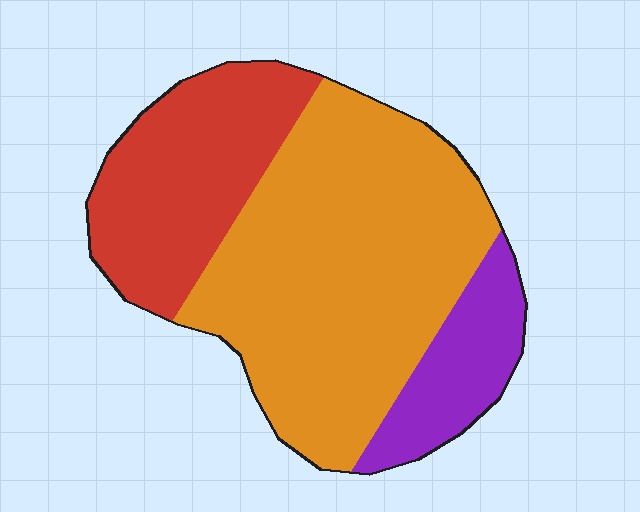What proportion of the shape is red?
Red takes up between a quarter and a half of the shape.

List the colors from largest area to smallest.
From largest to smallest: orange, red, purple.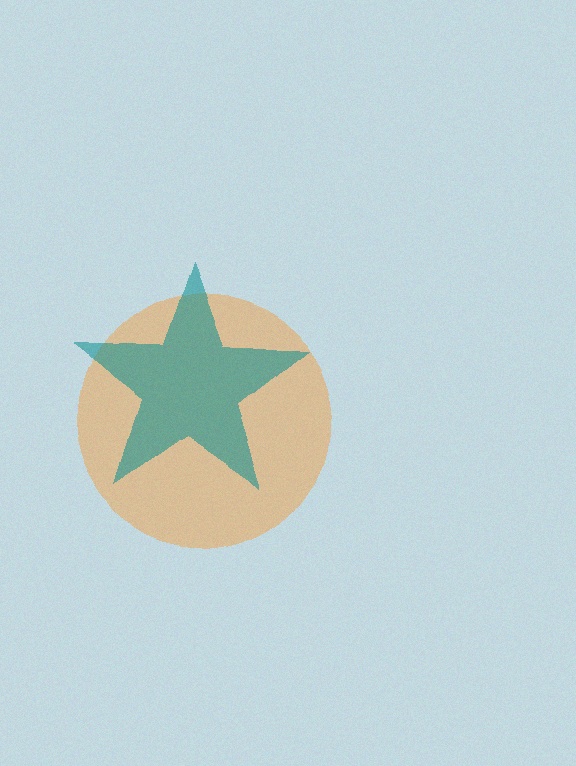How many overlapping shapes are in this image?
There are 2 overlapping shapes in the image.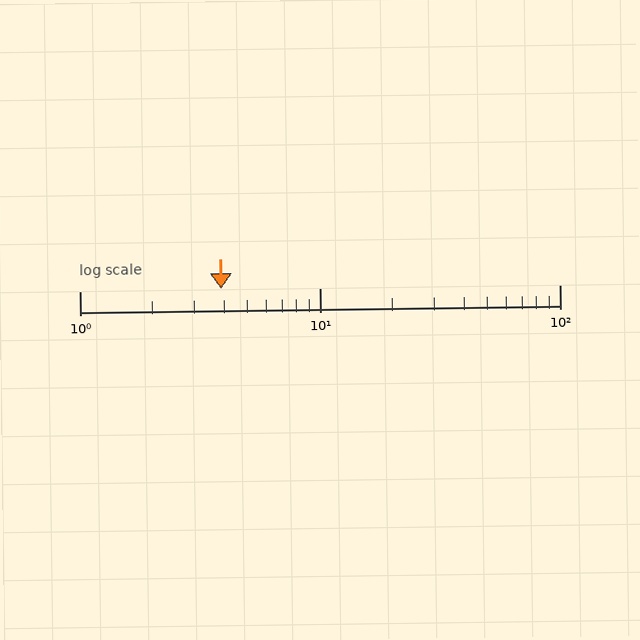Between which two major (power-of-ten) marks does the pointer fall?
The pointer is between 1 and 10.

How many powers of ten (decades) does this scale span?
The scale spans 2 decades, from 1 to 100.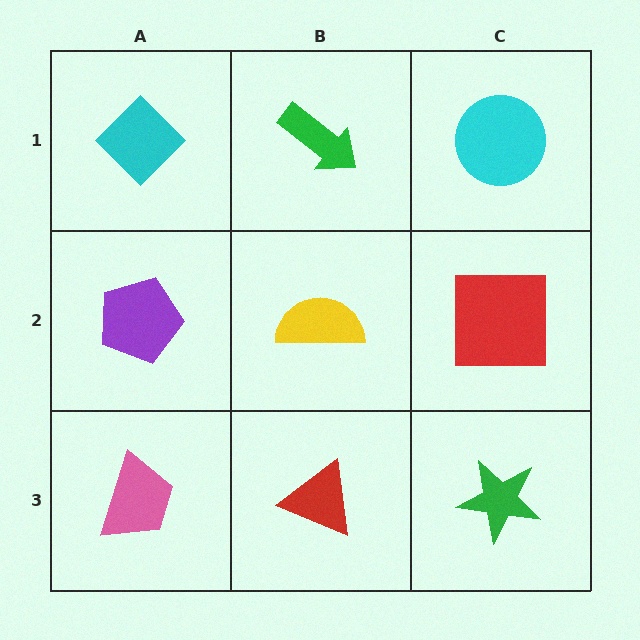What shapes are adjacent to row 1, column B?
A yellow semicircle (row 2, column B), a cyan diamond (row 1, column A), a cyan circle (row 1, column C).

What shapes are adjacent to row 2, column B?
A green arrow (row 1, column B), a red triangle (row 3, column B), a purple pentagon (row 2, column A), a red square (row 2, column C).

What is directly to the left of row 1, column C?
A green arrow.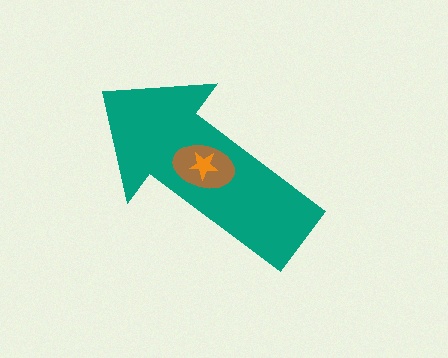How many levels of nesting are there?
3.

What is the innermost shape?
The orange star.